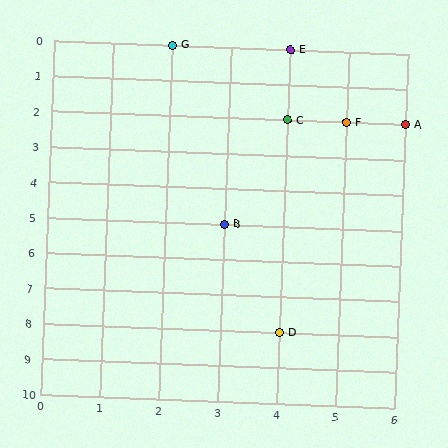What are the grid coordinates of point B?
Point B is at grid coordinates (3, 5).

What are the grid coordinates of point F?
Point F is at grid coordinates (5, 2).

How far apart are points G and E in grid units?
Points G and E are 2 columns apart.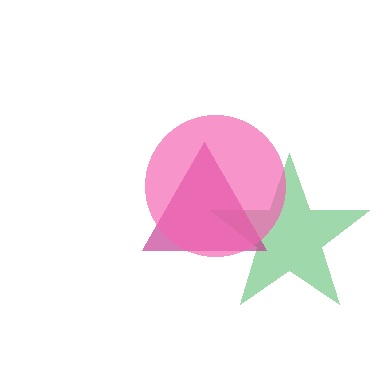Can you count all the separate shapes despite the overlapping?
Yes, there are 3 separate shapes.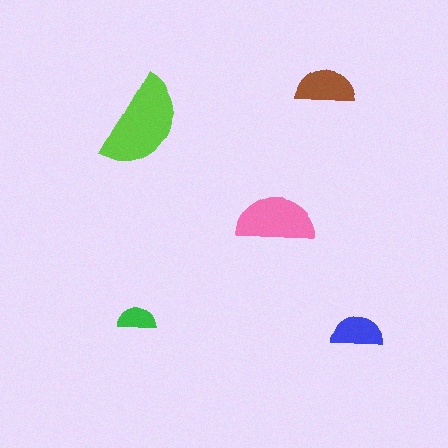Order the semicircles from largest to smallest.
the lime one, the pink one, the brown one, the blue one, the green one.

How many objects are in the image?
There are 5 objects in the image.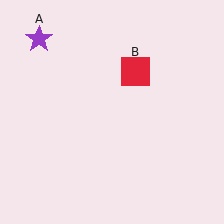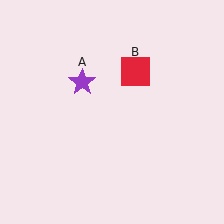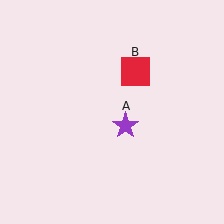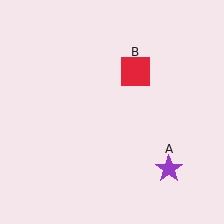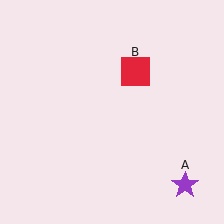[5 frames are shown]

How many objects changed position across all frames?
1 object changed position: purple star (object A).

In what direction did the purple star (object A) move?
The purple star (object A) moved down and to the right.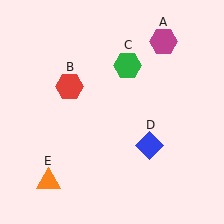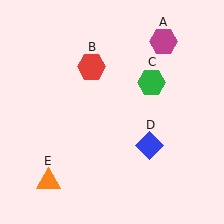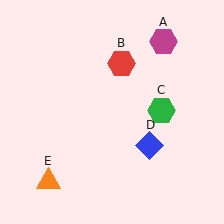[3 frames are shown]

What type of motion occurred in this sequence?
The red hexagon (object B), green hexagon (object C) rotated clockwise around the center of the scene.